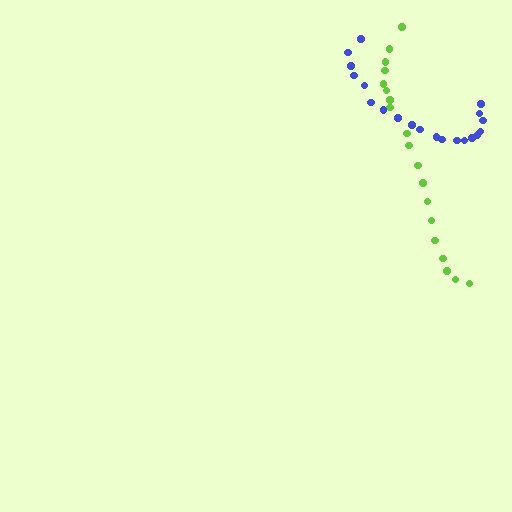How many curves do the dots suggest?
There are 2 distinct paths.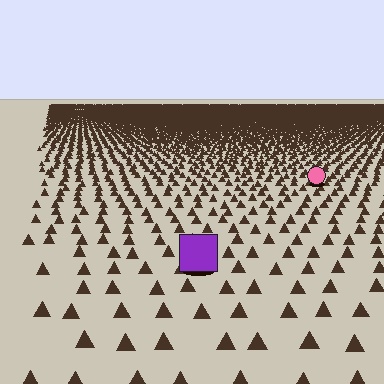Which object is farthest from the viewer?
The pink circle is farthest from the viewer. It appears smaller and the ground texture around it is denser.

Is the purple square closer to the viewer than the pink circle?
Yes. The purple square is closer — you can tell from the texture gradient: the ground texture is coarser near it.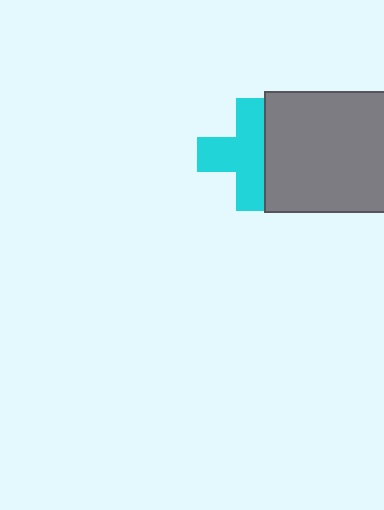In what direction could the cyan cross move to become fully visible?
The cyan cross could move left. That would shift it out from behind the gray square entirely.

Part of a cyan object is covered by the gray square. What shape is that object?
It is a cross.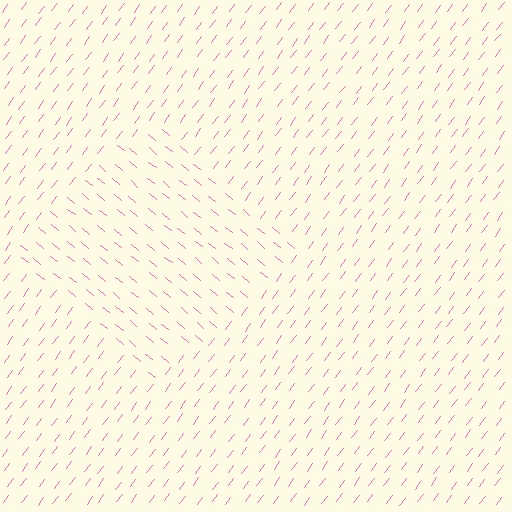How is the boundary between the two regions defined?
The boundary is defined purely by a change in line orientation (approximately 87 degrees difference). All lines are the same color and thickness.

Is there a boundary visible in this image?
Yes, there is a texture boundary formed by a change in line orientation.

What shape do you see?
I see a diamond.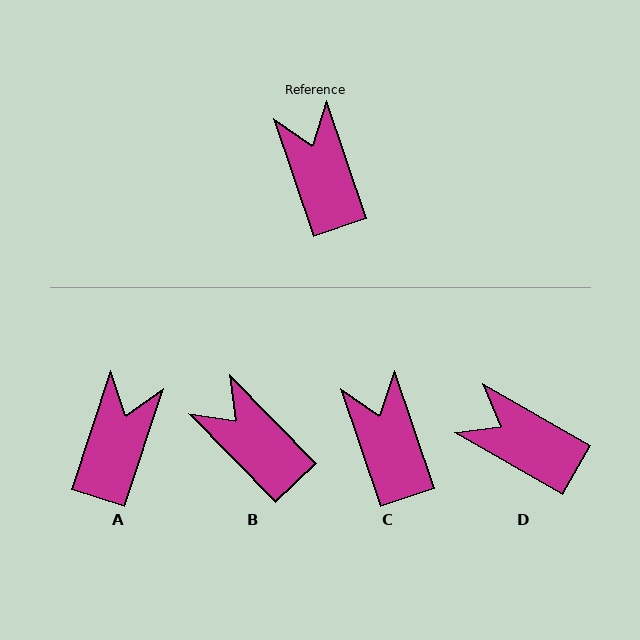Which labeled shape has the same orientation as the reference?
C.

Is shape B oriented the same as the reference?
No, it is off by about 26 degrees.